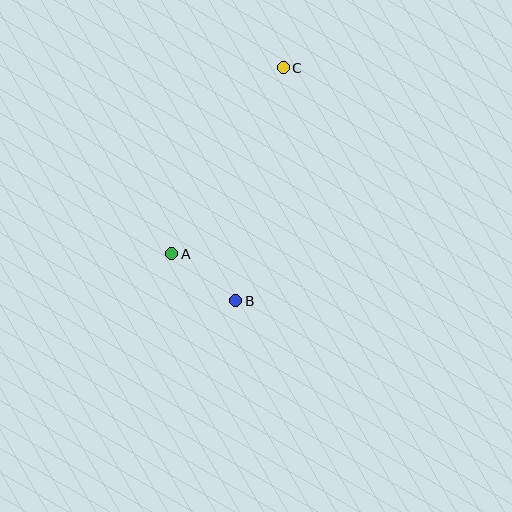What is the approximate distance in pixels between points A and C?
The distance between A and C is approximately 217 pixels.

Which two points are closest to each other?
Points A and B are closest to each other.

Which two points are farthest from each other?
Points B and C are farthest from each other.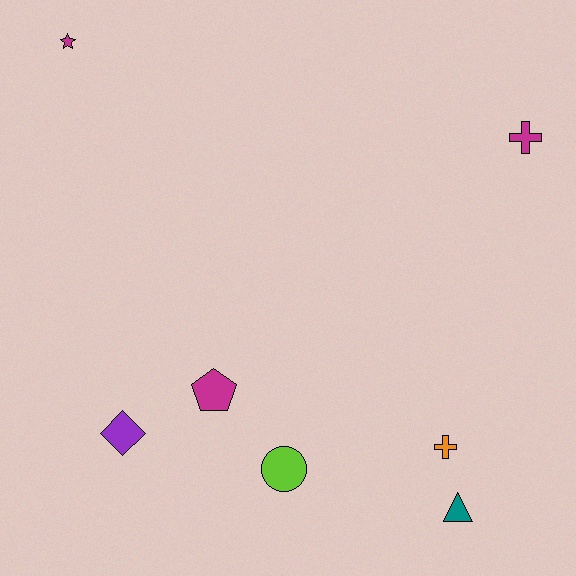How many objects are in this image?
There are 7 objects.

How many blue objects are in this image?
There are no blue objects.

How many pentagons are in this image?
There is 1 pentagon.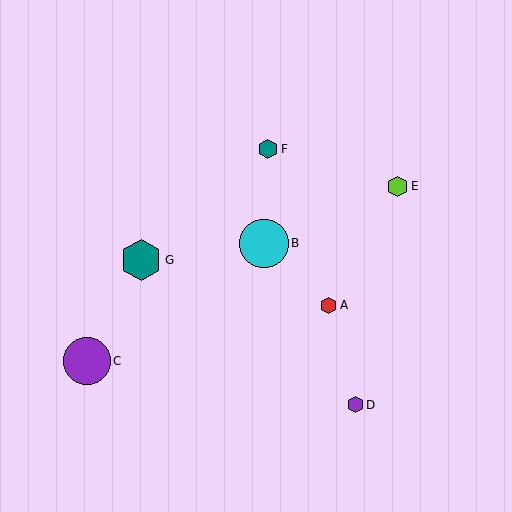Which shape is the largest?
The cyan circle (labeled B) is the largest.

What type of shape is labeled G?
Shape G is a teal hexagon.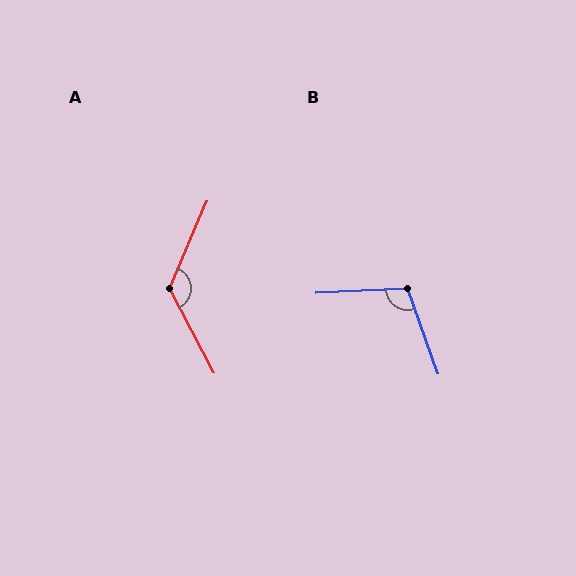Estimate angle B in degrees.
Approximately 107 degrees.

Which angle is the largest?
A, at approximately 129 degrees.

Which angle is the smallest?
B, at approximately 107 degrees.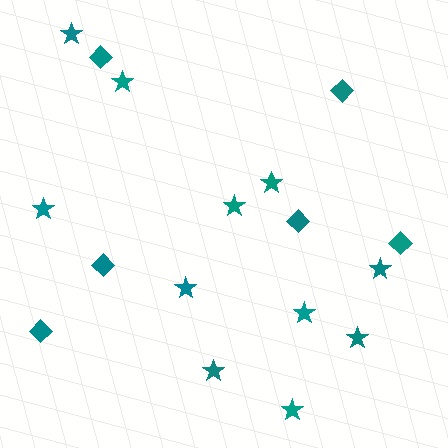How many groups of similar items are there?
There are 2 groups: one group of stars (11) and one group of diamonds (6).